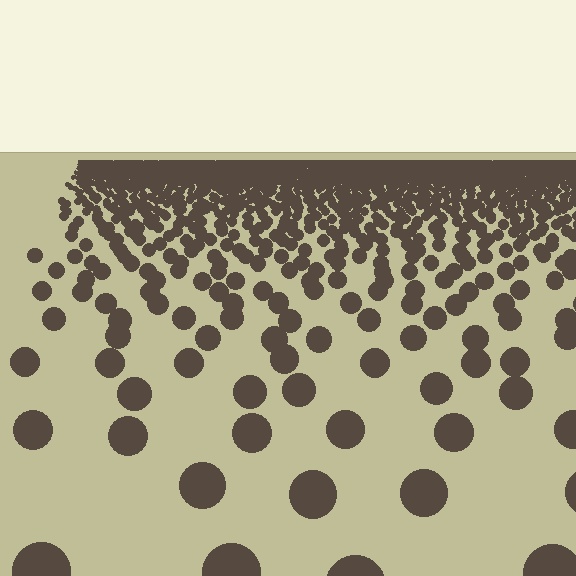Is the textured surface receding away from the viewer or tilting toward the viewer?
The surface is receding away from the viewer. Texture elements get smaller and denser toward the top.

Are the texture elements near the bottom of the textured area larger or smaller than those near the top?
Larger. Near the bottom, elements are closer to the viewer and appear at a bigger on-screen size.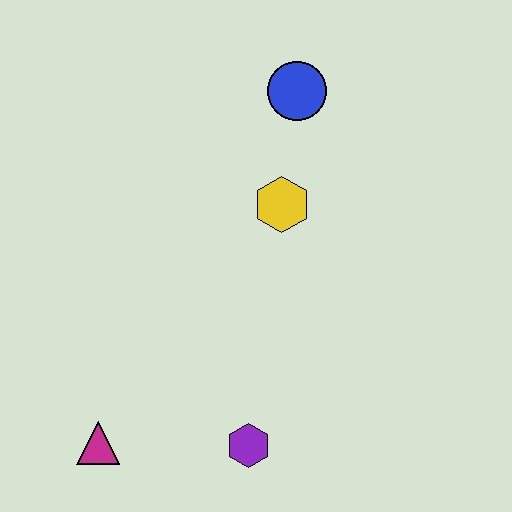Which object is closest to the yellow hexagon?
The blue circle is closest to the yellow hexagon.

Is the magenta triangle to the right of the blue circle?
No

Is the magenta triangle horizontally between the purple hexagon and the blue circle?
No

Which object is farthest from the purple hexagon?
The blue circle is farthest from the purple hexagon.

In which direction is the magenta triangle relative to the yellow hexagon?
The magenta triangle is below the yellow hexagon.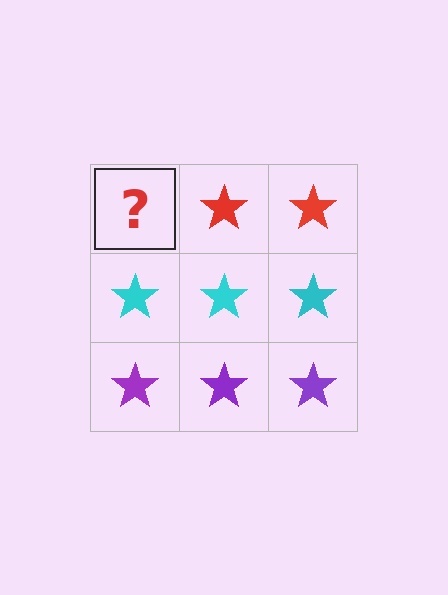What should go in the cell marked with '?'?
The missing cell should contain a red star.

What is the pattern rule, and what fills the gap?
The rule is that each row has a consistent color. The gap should be filled with a red star.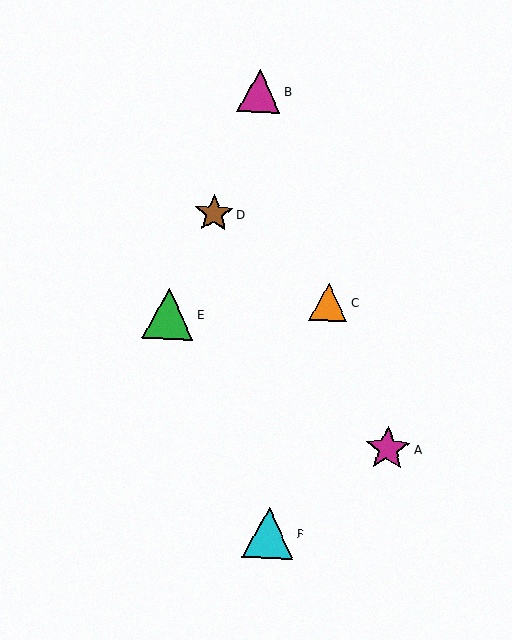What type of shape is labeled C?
Shape C is an orange triangle.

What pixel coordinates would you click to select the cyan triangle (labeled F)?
Click at (268, 533) to select the cyan triangle F.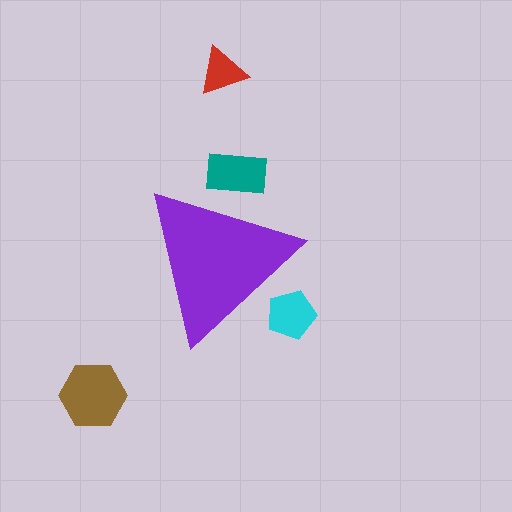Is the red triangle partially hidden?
No, the red triangle is fully visible.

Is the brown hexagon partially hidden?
No, the brown hexagon is fully visible.